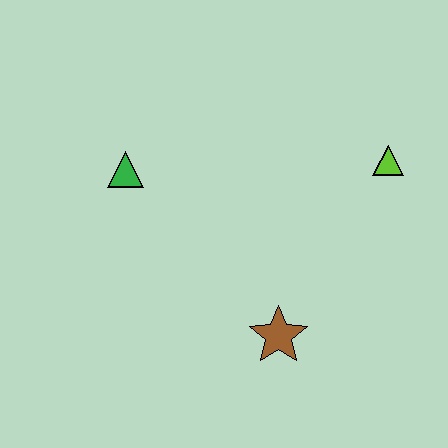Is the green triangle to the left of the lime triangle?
Yes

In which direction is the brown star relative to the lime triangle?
The brown star is below the lime triangle.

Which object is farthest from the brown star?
The green triangle is farthest from the brown star.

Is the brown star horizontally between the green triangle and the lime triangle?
Yes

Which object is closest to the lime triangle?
The brown star is closest to the lime triangle.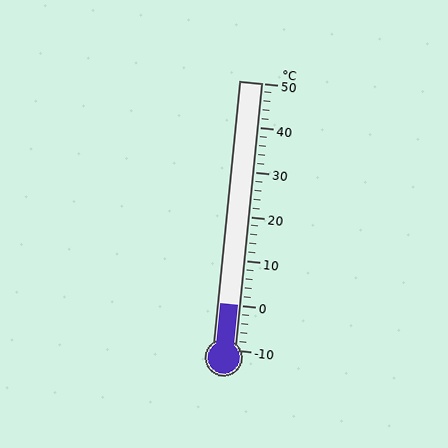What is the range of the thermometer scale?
The thermometer scale ranges from -10°C to 50°C.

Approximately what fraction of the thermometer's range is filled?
The thermometer is filled to approximately 15% of its range.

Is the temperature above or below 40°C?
The temperature is below 40°C.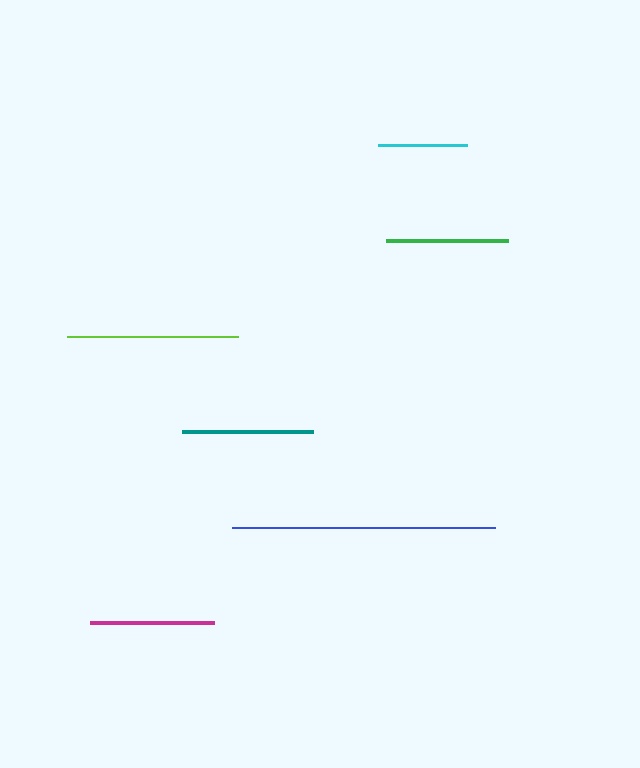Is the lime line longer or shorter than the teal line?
The lime line is longer than the teal line.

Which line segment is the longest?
The blue line is the longest at approximately 263 pixels.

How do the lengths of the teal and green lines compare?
The teal and green lines are approximately the same length.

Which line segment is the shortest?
The cyan line is the shortest at approximately 89 pixels.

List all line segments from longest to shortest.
From longest to shortest: blue, lime, teal, magenta, green, cyan.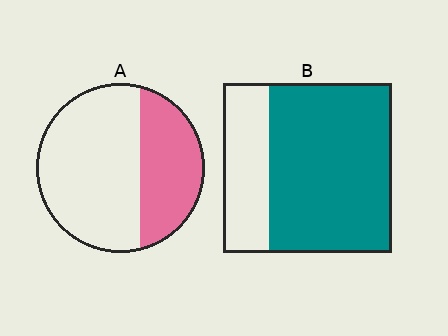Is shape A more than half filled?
No.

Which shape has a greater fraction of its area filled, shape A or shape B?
Shape B.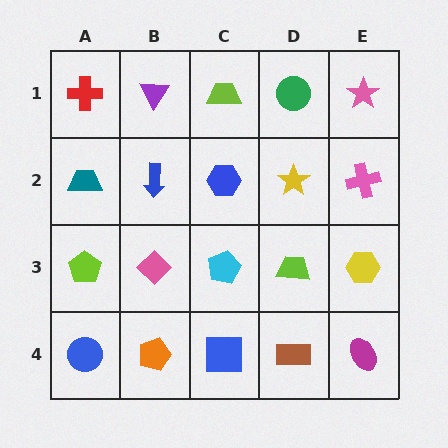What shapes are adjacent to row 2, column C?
A lime trapezoid (row 1, column C), a cyan pentagon (row 3, column C), a blue arrow (row 2, column B), a yellow star (row 2, column D).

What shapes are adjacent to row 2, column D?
A green circle (row 1, column D), a lime trapezoid (row 3, column D), a blue hexagon (row 2, column C), a pink cross (row 2, column E).